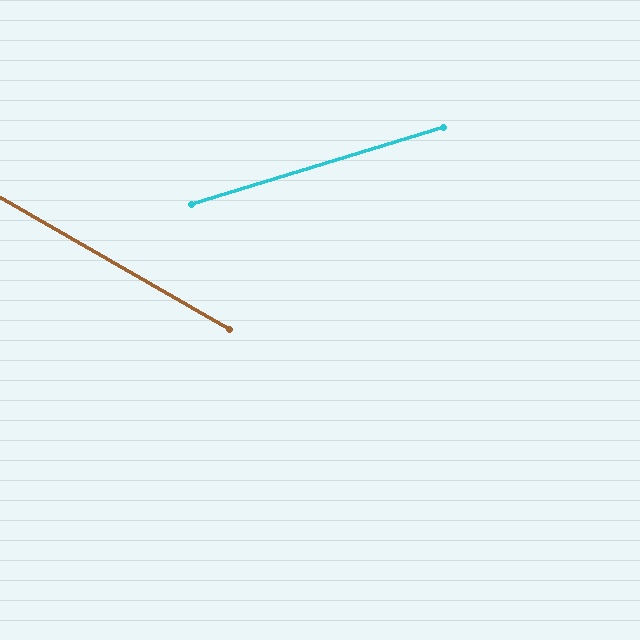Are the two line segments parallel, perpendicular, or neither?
Neither parallel nor perpendicular — they differ by about 47°.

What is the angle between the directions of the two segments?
Approximately 47 degrees.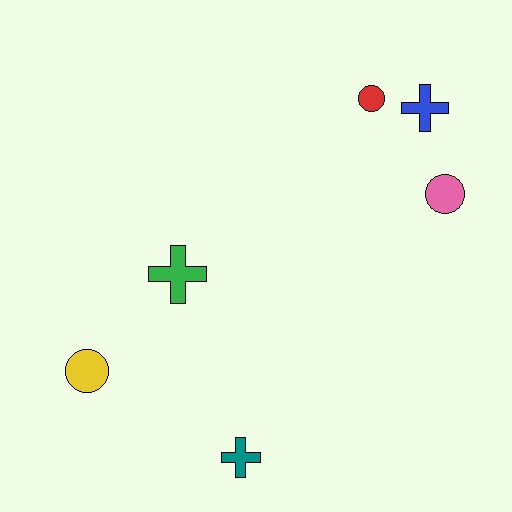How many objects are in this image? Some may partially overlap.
There are 6 objects.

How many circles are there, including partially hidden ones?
There are 3 circles.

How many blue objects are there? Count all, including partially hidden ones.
There is 1 blue object.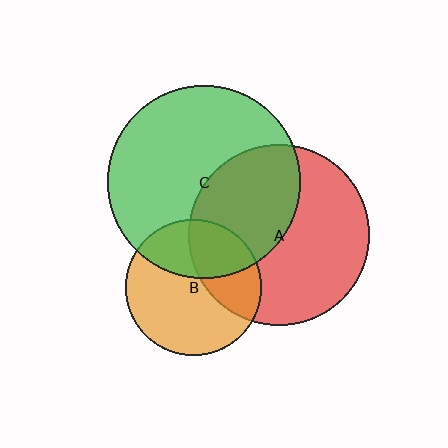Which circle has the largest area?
Circle C (green).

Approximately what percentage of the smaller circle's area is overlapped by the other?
Approximately 35%.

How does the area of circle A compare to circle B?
Approximately 1.8 times.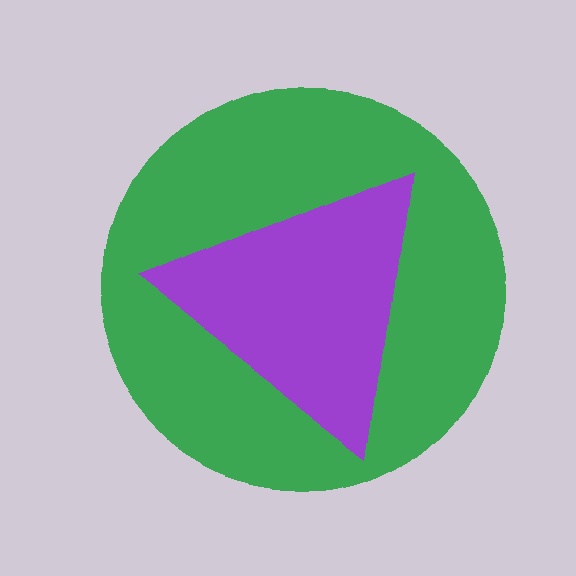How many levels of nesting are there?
2.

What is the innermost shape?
The purple triangle.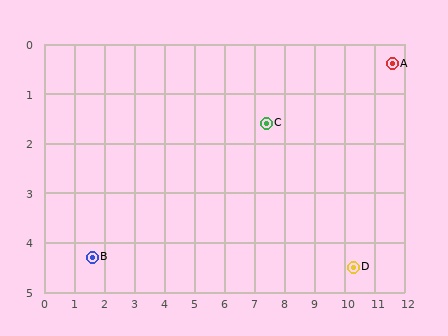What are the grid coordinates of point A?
Point A is at approximately (11.6, 0.4).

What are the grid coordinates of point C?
Point C is at approximately (7.4, 1.6).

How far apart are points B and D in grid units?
Points B and D are about 8.7 grid units apart.